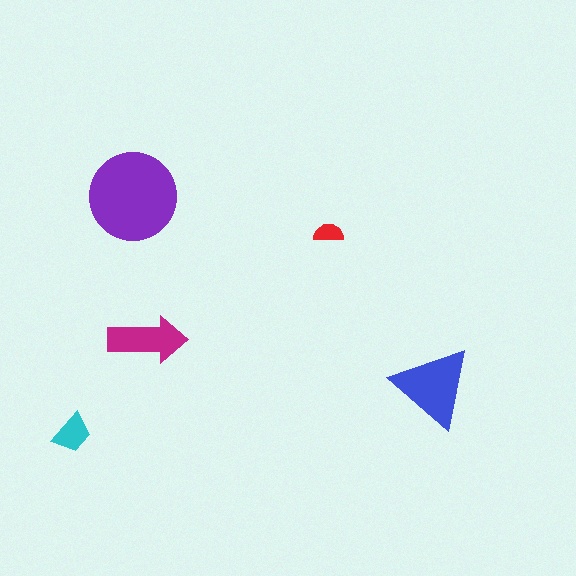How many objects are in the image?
There are 5 objects in the image.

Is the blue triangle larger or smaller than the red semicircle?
Larger.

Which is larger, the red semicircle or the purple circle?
The purple circle.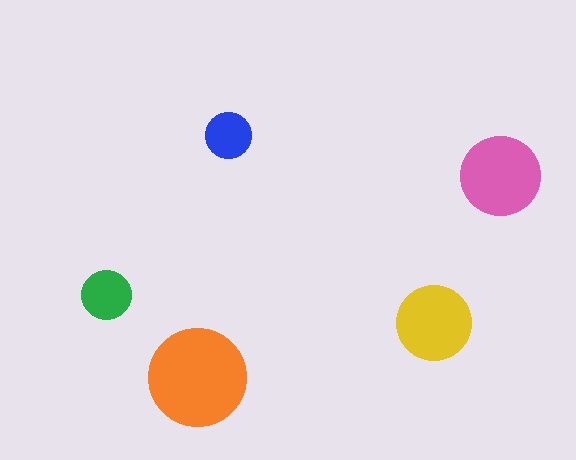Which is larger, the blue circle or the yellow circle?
The yellow one.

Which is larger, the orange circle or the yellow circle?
The orange one.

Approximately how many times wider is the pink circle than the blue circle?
About 1.5 times wider.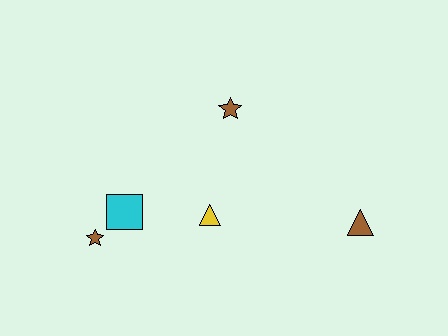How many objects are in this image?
There are 5 objects.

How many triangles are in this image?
There are 2 triangles.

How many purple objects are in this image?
There are no purple objects.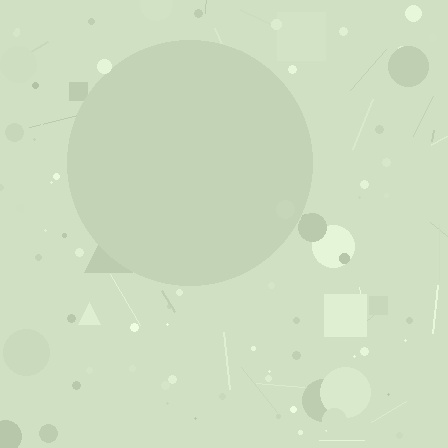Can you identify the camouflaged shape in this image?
The camouflaged shape is a circle.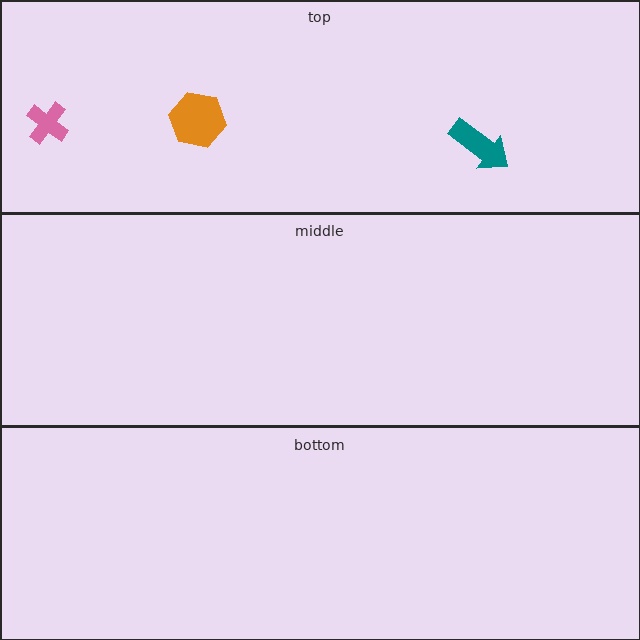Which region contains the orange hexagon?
The top region.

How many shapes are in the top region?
3.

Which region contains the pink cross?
The top region.